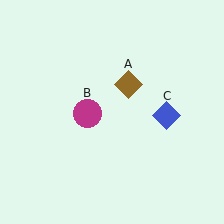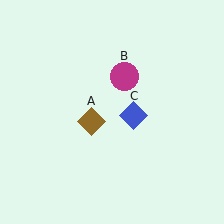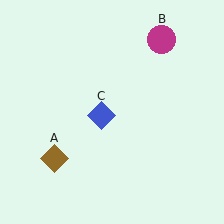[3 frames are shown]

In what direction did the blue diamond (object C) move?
The blue diamond (object C) moved left.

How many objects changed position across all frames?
3 objects changed position: brown diamond (object A), magenta circle (object B), blue diamond (object C).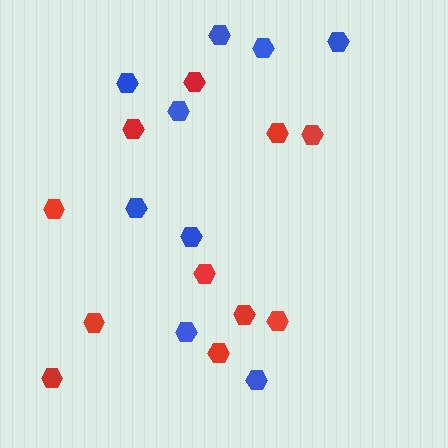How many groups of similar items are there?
There are 2 groups: one group of red hexagons (11) and one group of blue hexagons (9).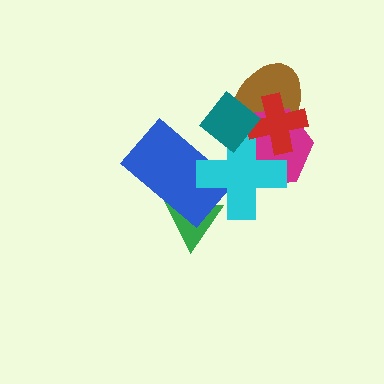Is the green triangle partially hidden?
Yes, it is partially covered by another shape.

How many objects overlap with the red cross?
4 objects overlap with the red cross.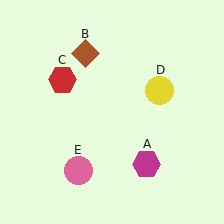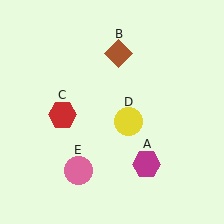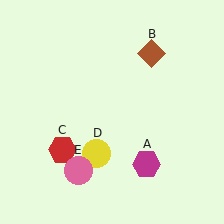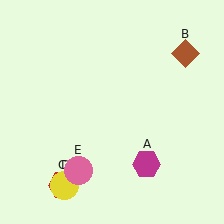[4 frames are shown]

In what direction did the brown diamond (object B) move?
The brown diamond (object B) moved right.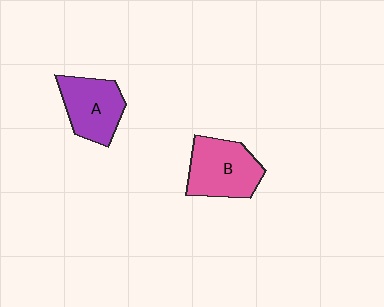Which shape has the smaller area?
Shape A (purple).